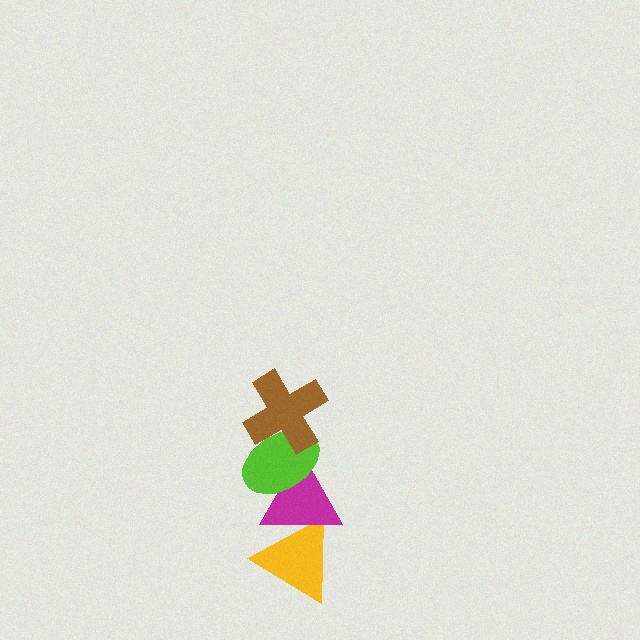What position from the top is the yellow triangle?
The yellow triangle is 4th from the top.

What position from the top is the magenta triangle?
The magenta triangle is 3rd from the top.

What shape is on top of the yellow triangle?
The magenta triangle is on top of the yellow triangle.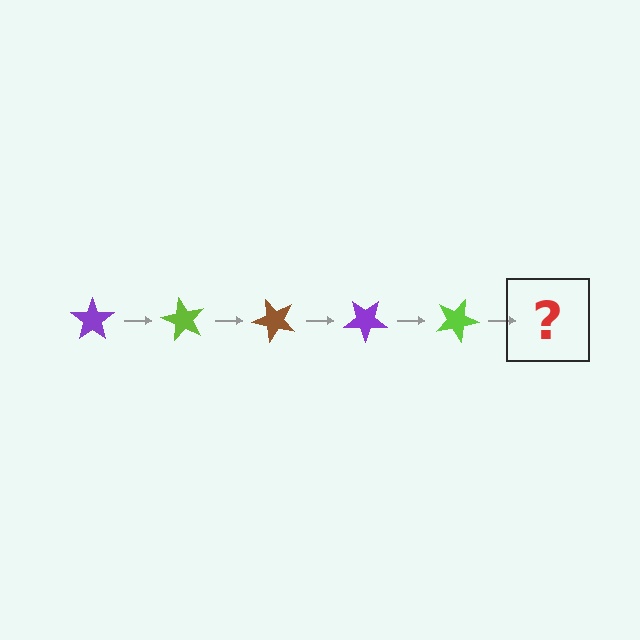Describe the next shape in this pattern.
It should be a brown star, rotated 300 degrees from the start.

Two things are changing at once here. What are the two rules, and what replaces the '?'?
The two rules are that it rotates 60 degrees each step and the color cycles through purple, lime, and brown. The '?' should be a brown star, rotated 300 degrees from the start.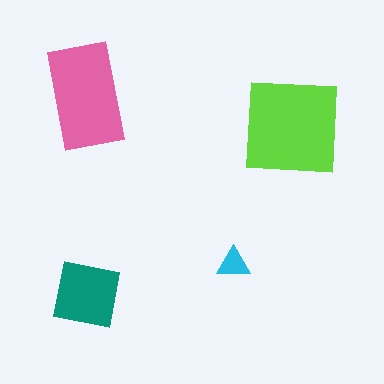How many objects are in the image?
There are 4 objects in the image.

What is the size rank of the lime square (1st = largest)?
1st.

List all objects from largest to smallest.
The lime square, the pink rectangle, the teal square, the cyan triangle.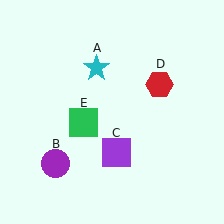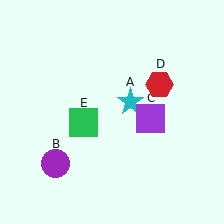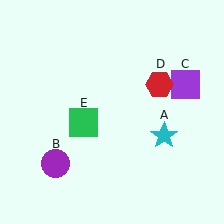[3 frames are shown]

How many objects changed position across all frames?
2 objects changed position: cyan star (object A), purple square (object C).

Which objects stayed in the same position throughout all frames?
Purple circle (object B) and red hexagon (object D) and green square (object E) remained stationary.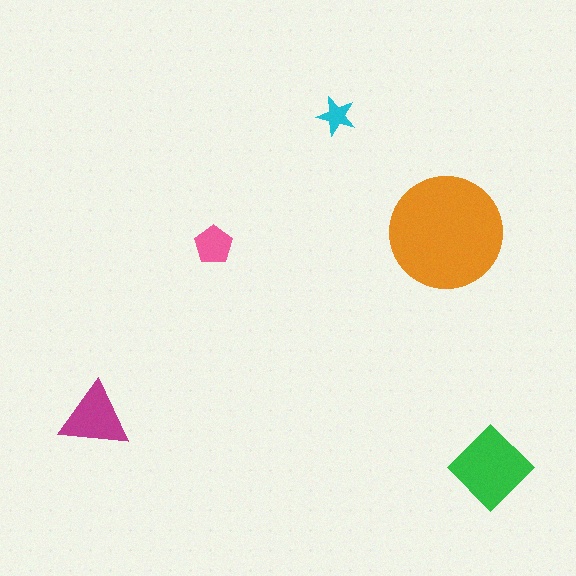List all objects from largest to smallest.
The orange circle, the green diamond, the magenta triangle, the pink pentagon, the cyan star.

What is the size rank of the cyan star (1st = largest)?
5th.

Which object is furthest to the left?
The magenta triangle is leftmost.